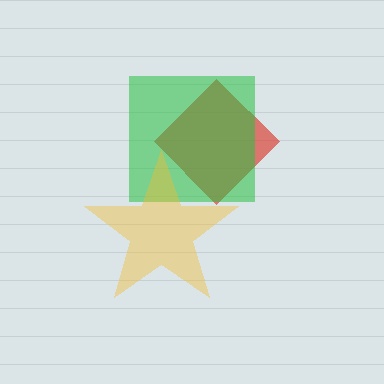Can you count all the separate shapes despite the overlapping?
Yes, there are 3 separate shapes.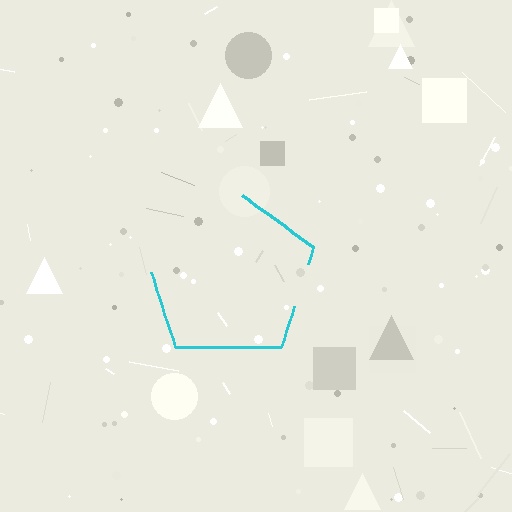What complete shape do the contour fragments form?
The contour fragments form a pentagon.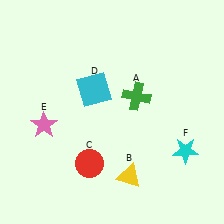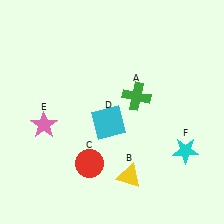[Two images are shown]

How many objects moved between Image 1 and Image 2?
1 object moved between the two images.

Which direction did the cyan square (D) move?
The cyan square (D) moved down.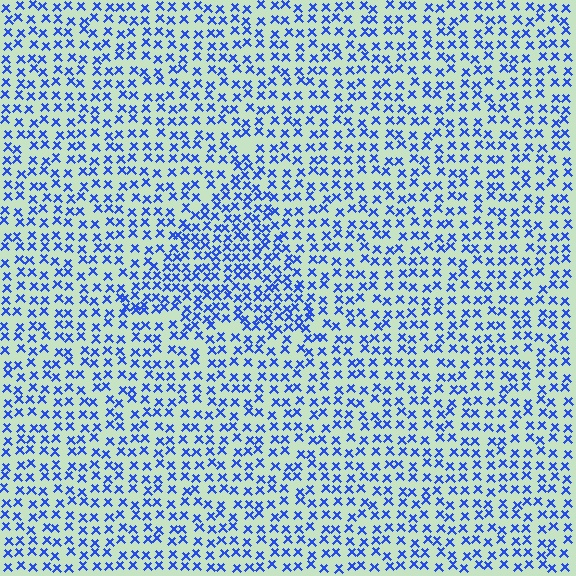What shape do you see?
I see a triangle.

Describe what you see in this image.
The image contains small blue elements arranged at two different densities. A triangle-shaped region is visible where the elements are more densely packed than the surrounding area.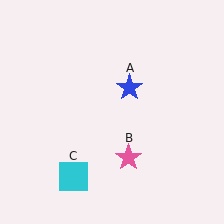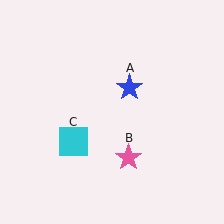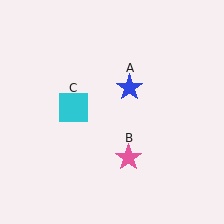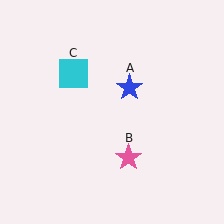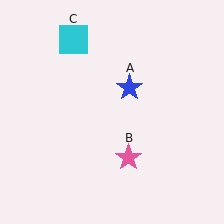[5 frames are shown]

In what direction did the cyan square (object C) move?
The cyan square (object C) moved up.